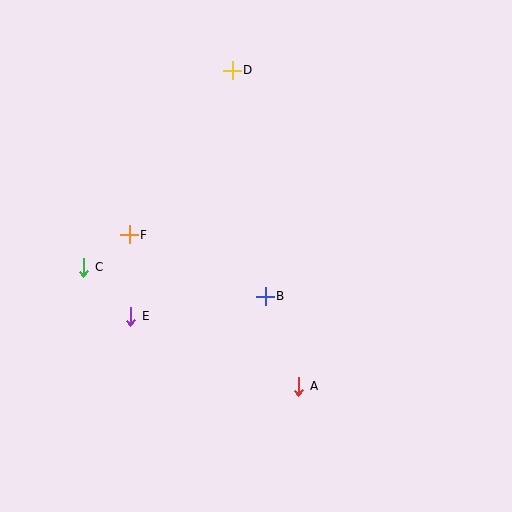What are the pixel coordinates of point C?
Point C is at (84, 267).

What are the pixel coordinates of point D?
Point D is at (232, 70).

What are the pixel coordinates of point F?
Point F is at (129, 235).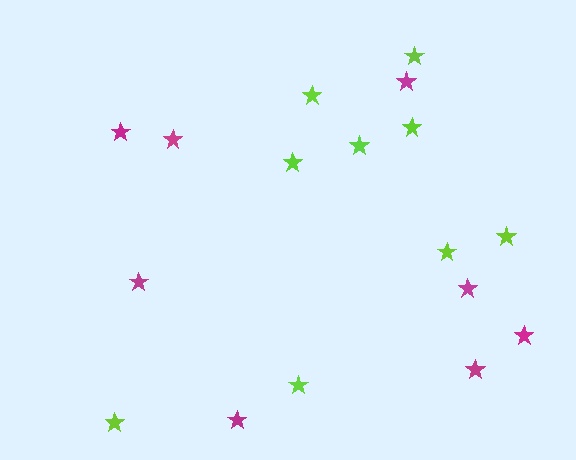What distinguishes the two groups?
There are 2 groups: one group of magenta stars (8) and one group of lime stars (9).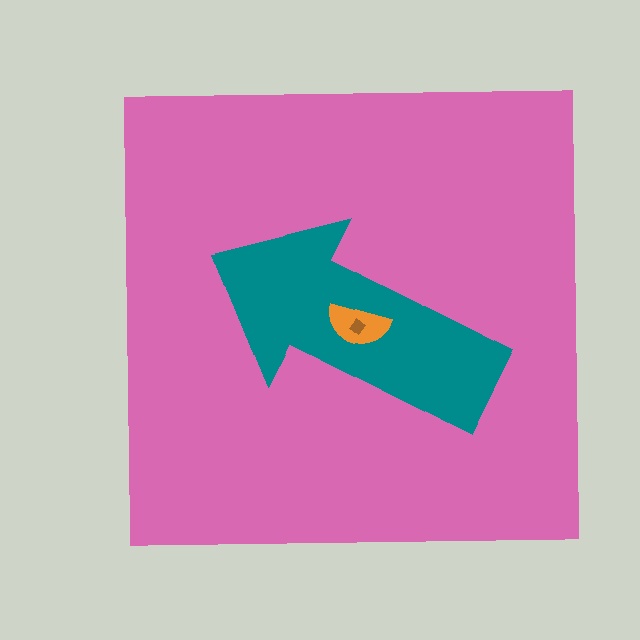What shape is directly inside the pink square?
The teal arrow.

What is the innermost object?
The brown diamond.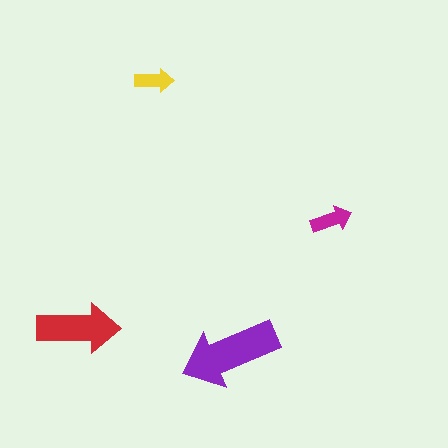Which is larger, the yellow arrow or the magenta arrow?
The magenta one.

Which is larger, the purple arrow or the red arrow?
The purple one.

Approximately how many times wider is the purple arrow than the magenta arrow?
About 2.5 times wider.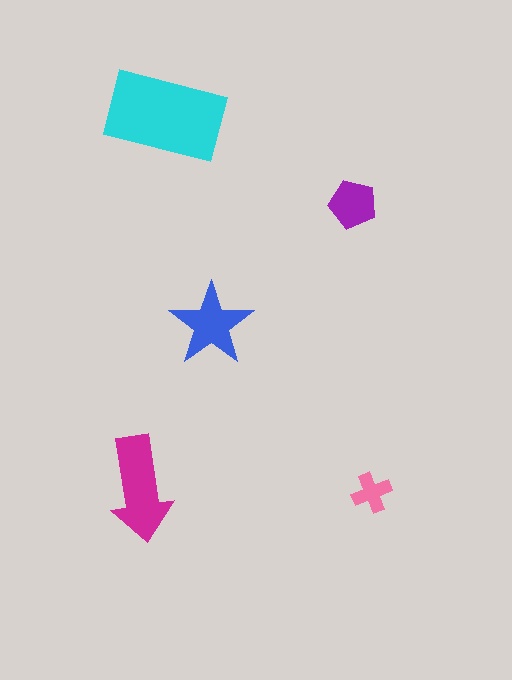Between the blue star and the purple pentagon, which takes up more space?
The blue star.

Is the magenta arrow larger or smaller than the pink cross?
Larger.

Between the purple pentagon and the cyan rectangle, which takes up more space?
The cyan rectangle.